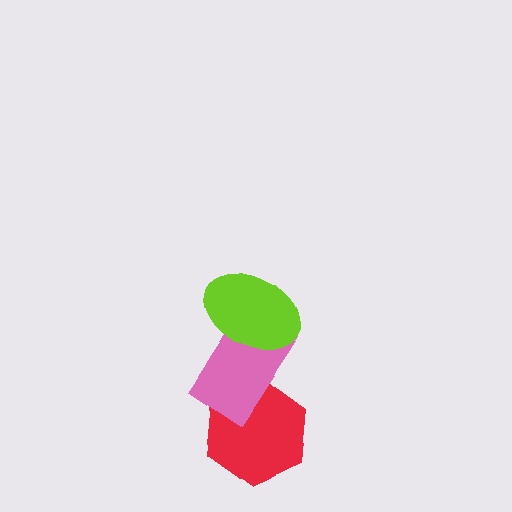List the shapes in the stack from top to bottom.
From top to bottom: the lime ellipse, the pink rectangle, the red hexagon.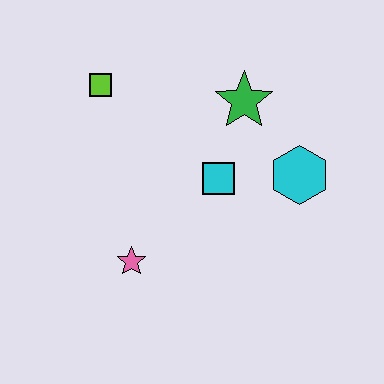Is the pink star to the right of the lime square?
Yes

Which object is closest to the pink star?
The cyan square is closest to the pink star.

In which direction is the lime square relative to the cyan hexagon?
The lime square is to the left of the cyan hexagon.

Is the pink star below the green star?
Yes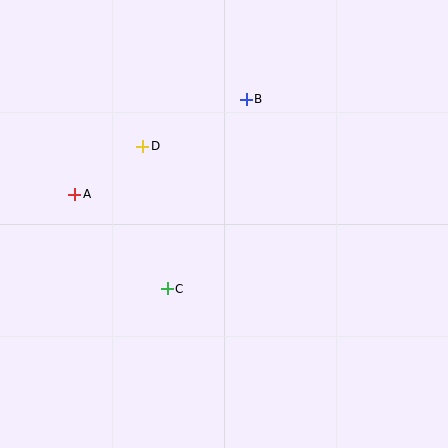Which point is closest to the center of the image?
Point C at (167, 289) is closest to the center.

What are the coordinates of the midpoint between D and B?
The midpoint between D and B is at (195, 123).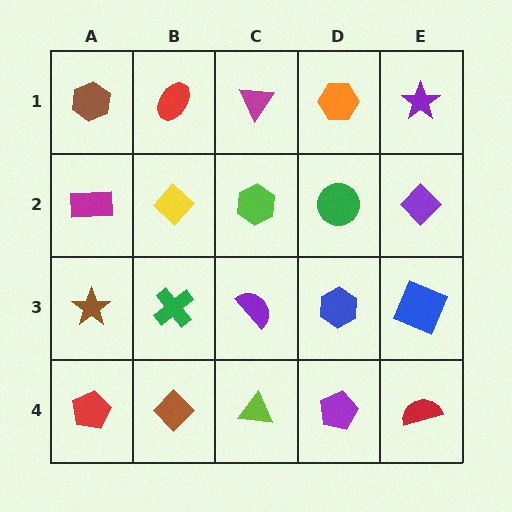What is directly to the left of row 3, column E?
A blue hexagon.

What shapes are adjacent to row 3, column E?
A purple diamond (row 2, column E), a red semicircle (row 4, column E), a blue hexagon (row 3, column D).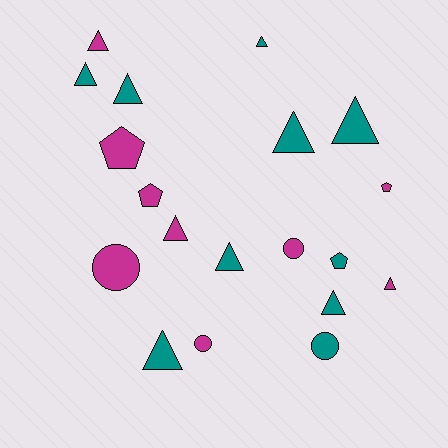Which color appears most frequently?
Teal, with 10 objects.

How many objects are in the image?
There are 19 objects.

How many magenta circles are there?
There are 3 magenta circles.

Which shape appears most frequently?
Triangle, with 11 objects.